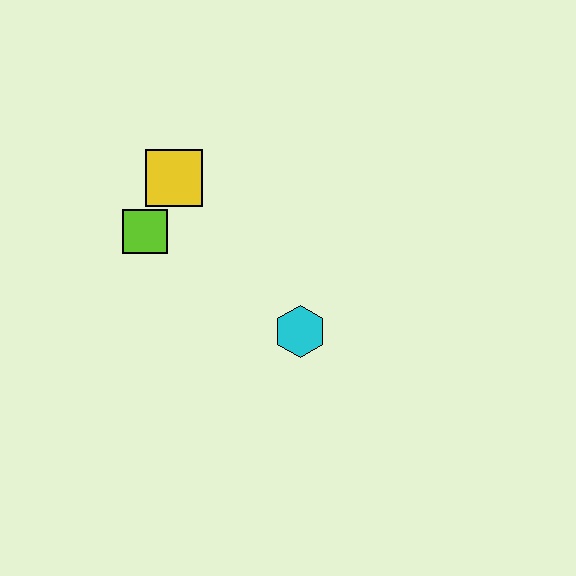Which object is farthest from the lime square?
The cyan hexagon is farthest from the lime square.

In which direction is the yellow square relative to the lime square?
The yellow square is above the lime square.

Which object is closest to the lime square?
The yellow square is closest to the lime square.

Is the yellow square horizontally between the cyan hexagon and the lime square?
Yes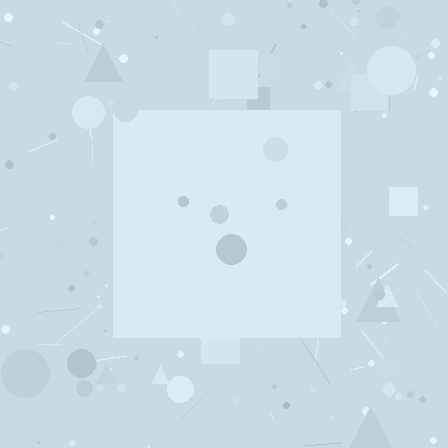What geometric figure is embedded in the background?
A square is embedded in the background.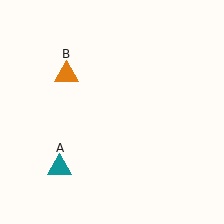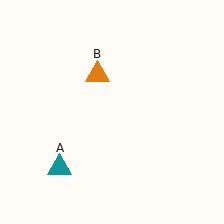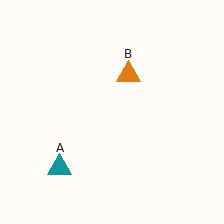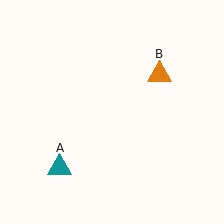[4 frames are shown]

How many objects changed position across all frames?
1 object changed position: orange triangle (object B).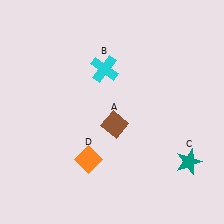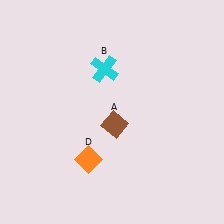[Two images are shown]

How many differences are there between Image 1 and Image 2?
There is 1 difference between the two images.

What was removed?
The teal star (C) was removed in Image 2.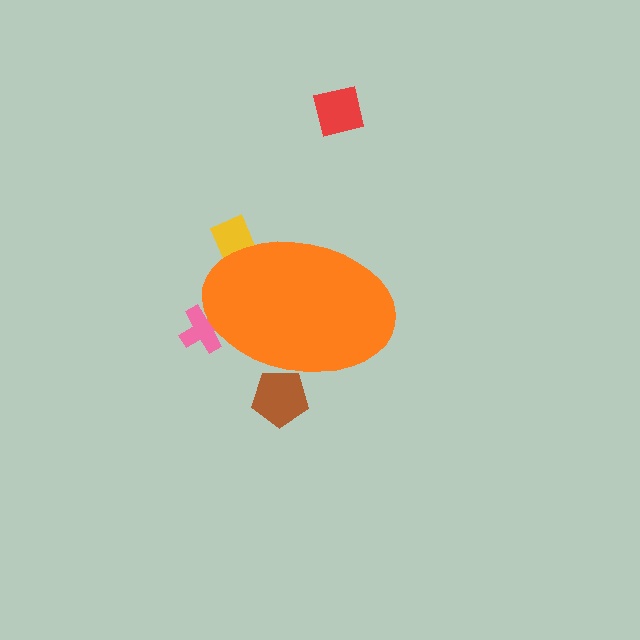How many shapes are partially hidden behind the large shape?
3 shapes are partially hidden.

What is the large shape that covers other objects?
An orange ellipse.